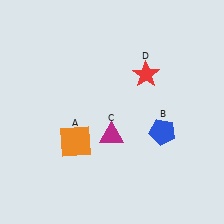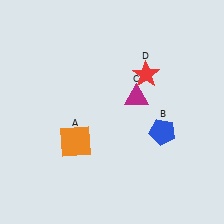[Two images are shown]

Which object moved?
The magenta triangle (C) moved up.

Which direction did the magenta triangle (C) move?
The magenta triangle (C) moved up.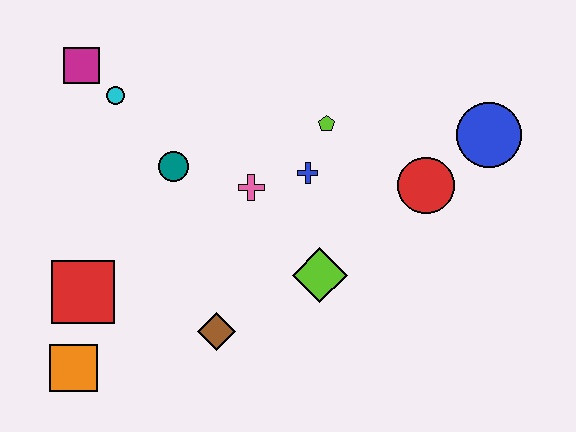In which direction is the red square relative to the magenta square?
The red square is below the magenta square.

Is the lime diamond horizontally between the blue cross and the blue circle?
Yes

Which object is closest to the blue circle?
The red circle is closest to the blue circle.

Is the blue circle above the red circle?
Yes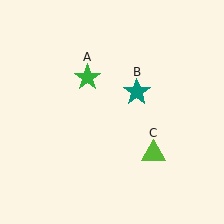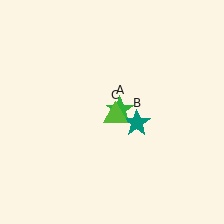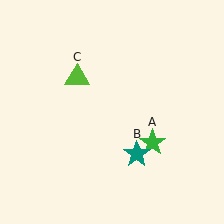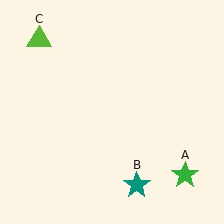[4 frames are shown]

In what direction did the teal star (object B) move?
The teal star (object B) moved down.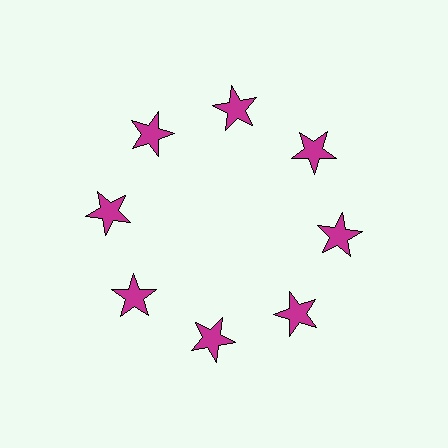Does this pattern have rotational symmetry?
Yes, this pattern has 8-fold rotational symmetry. It looks the same after rotating 45 degrees around the center.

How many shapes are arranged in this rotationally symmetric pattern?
There are 8 shapes, arranged in 8 groups of 1.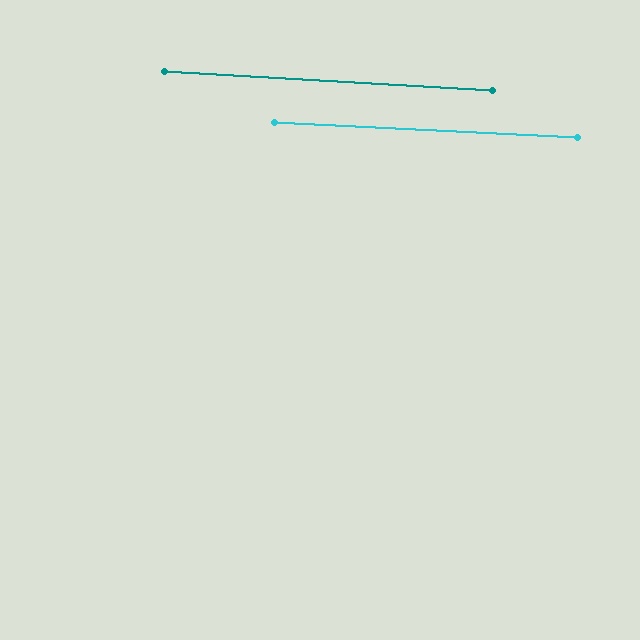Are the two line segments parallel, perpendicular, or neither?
Parallel — their directions differ by only 0.5°.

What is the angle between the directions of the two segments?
Approximately 0 degrees.